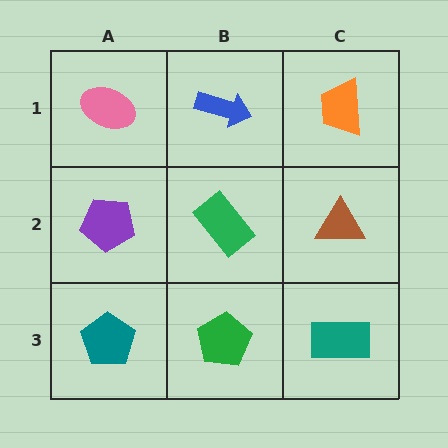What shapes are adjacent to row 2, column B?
A blue arrow (row 1, column B), a green pentagon (row 3, column B), a purple pentagon (row 2, column A), a brown triangle (row 2, column C).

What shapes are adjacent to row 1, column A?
A purple pentagon (row 2, column A), a blue arrow (row 1, column B).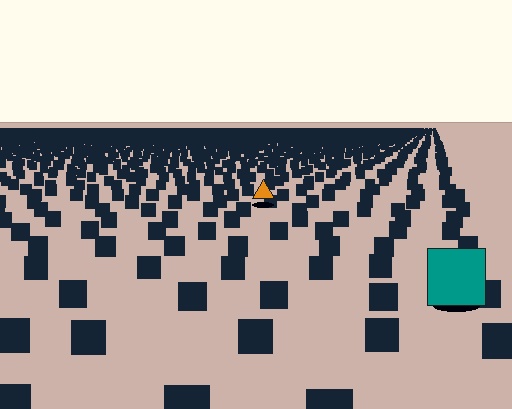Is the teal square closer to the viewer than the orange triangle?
Yes. The teal square is closer — you can tell from the texture gradient: the ground texture is coarser near it.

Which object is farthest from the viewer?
The orange triangle is farthest from the viewer. It appears smaller and the ground texture around it is denser.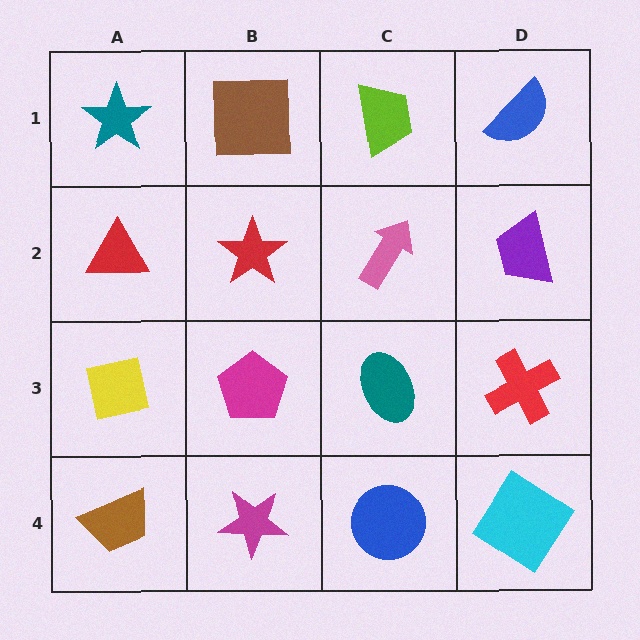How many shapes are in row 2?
4 shapes.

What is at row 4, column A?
A brown trapezoid.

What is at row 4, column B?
A magenta star.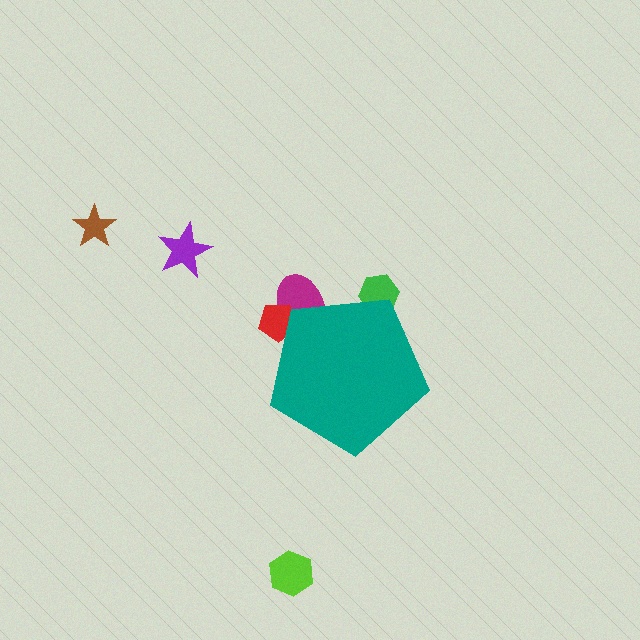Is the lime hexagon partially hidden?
No, the lime hexagon is fully visible.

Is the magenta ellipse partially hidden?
Yes, the magenta ellipse is partially hidden behind the teal pentagon.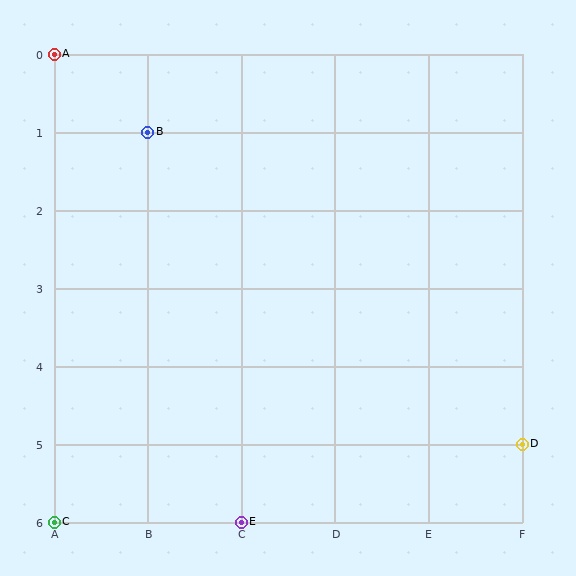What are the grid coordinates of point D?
Point D is at grid coordinates (F, 5).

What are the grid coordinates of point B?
Point B is at grid coordinates (B, 1).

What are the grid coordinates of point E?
Point E is at grid coordinates (C, 6).